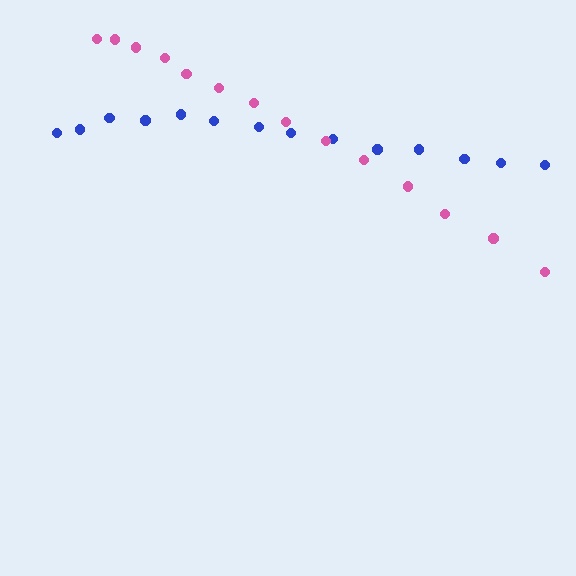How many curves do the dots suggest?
There are 2 distinct paths.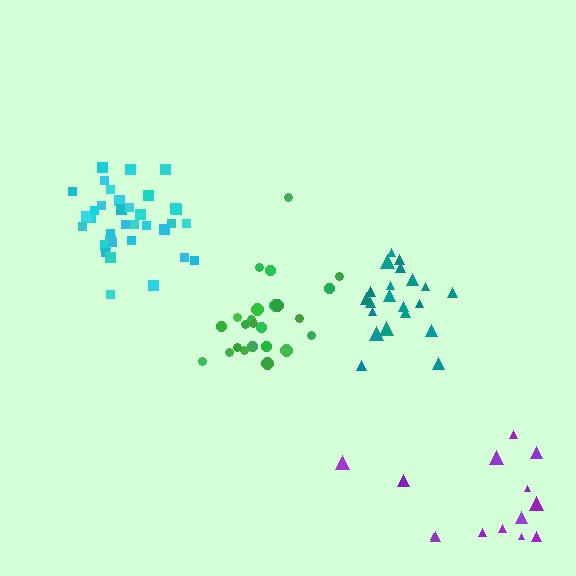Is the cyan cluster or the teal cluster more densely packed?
Cyan.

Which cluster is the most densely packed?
Cyan.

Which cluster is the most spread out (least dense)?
Purple.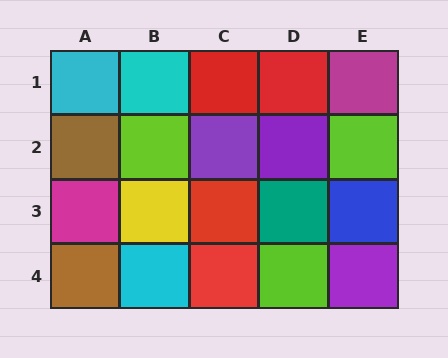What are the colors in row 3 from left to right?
Magenta, yellow, red, teal, blue.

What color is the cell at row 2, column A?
Brown.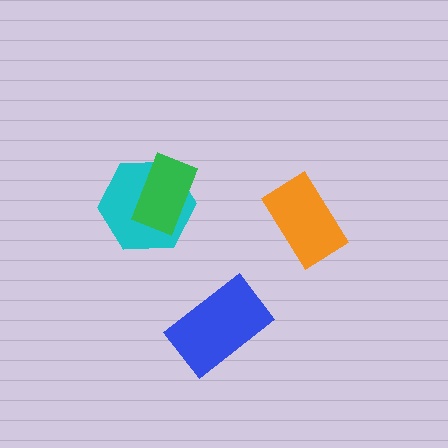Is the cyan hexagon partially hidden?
Yes, it is partially covered by another shape.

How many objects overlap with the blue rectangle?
0 objects overlap with the blue rectangle.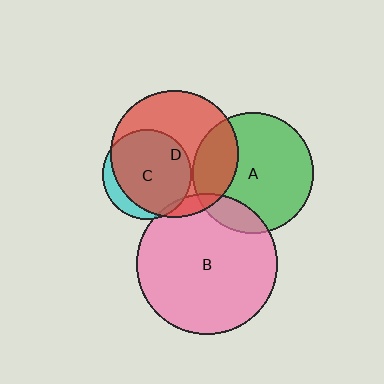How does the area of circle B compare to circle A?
Approximately 1.3 times.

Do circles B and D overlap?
Yes.